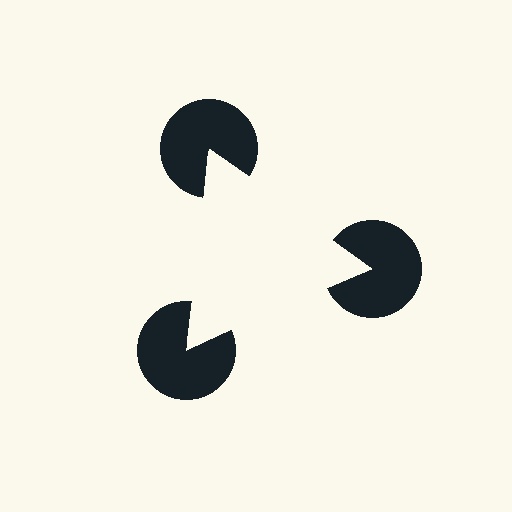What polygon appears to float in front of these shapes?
An illusory triangle — its edges are inferred from the aligned wedge cuts in the pac-man discs, not physically drawn.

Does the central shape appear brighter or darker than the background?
It typically appears slightly brighter than the background, even though no actual brightness change is drawn.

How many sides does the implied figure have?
3 sides.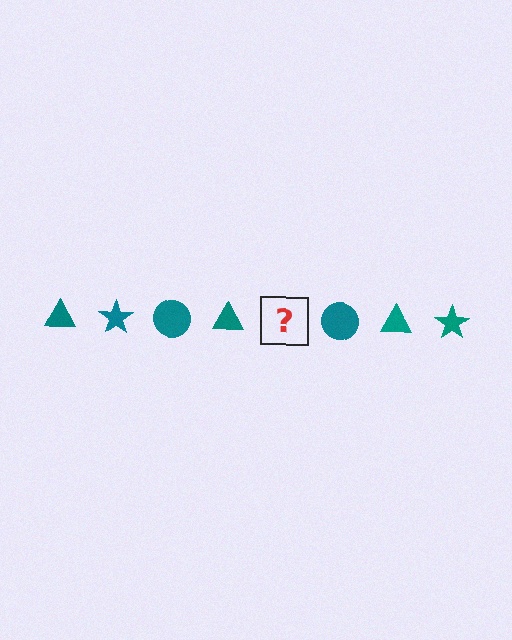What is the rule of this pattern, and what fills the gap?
The rule is that the pattern cycles through triangle, star, circle shapes in teal. The gap should be filled with a teal star.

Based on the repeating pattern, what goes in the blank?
The blank should be a teal star.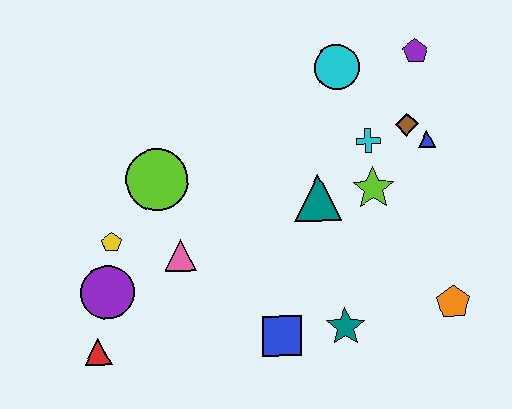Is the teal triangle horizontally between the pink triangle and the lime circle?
No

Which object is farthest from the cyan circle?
The red triangle is farthest from the cyan circle.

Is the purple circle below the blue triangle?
Yes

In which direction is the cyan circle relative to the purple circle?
The cyan circle is to the right of the purple circle.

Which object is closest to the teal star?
The blue square is closest to the teal star.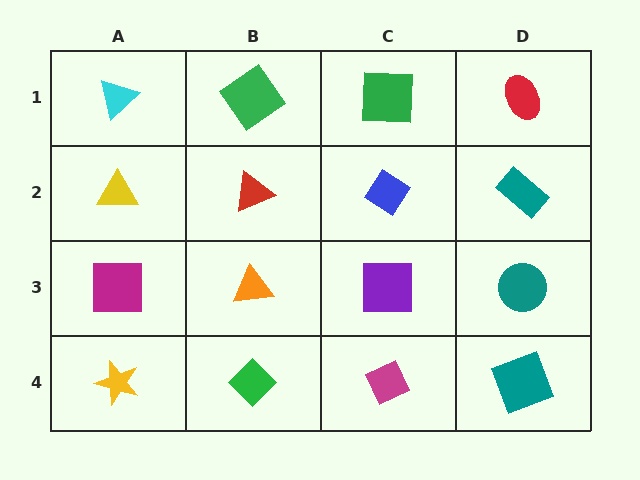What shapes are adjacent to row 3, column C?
A blue diamond (row 2, column C), a magenta diamond (row 4, column C), an orange triangle (row 3, column B), a teal circle (row 3, column D).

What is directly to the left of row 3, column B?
A magenta square.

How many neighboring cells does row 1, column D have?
2.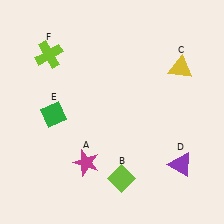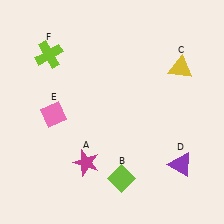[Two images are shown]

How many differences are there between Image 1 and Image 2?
There is 1 difference between the two images.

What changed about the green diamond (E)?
In Image 1, E is green. In Image 2, it changed to pink.